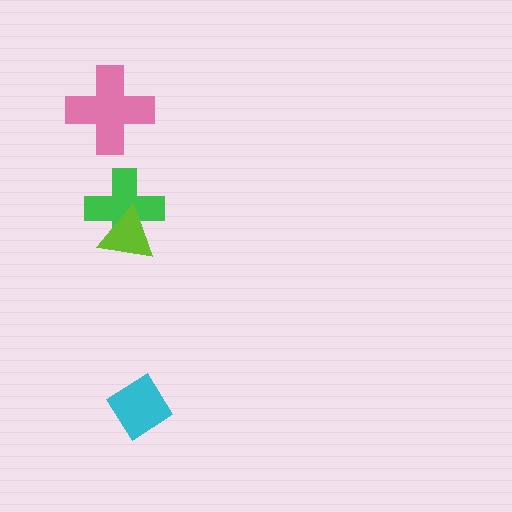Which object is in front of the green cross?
The lime triangle is in front of the green cross.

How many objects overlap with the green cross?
1 object overlaps with the green cross.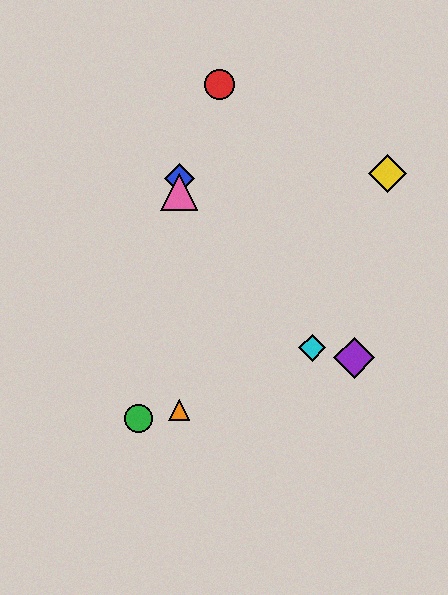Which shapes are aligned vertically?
The blue diamond, the orange triangle, the pink triangle are aligned vertically.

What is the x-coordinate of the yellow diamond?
The yellow diamond is at x≈387.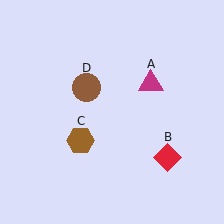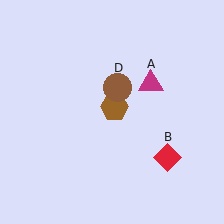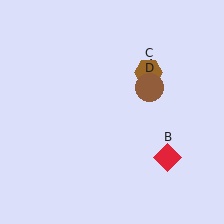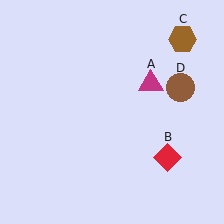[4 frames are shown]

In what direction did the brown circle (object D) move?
The brown circle (object D) moved right.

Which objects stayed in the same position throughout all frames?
Magenta triangle (object A) and red diamond (object B) remained stationary.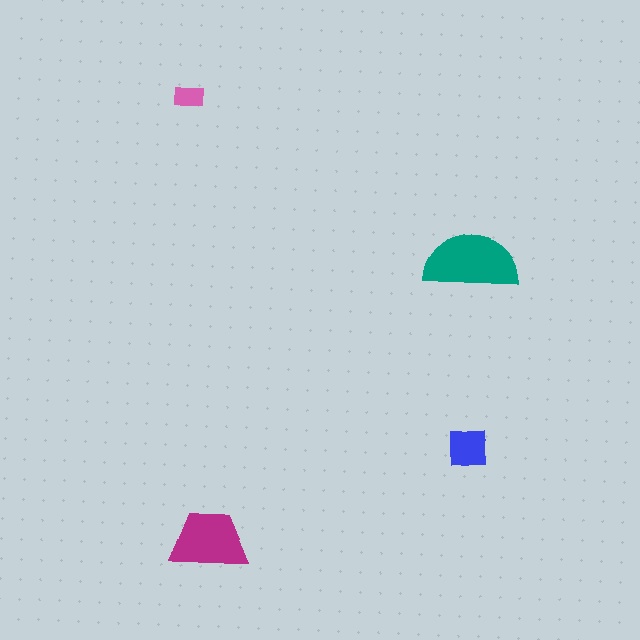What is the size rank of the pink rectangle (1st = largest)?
4th.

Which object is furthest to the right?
The blue square is rightmost.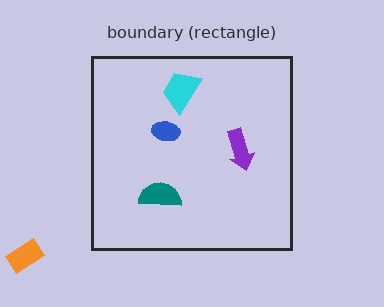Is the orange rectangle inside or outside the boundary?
Outside.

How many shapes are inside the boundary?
4 inside, 1 outside.